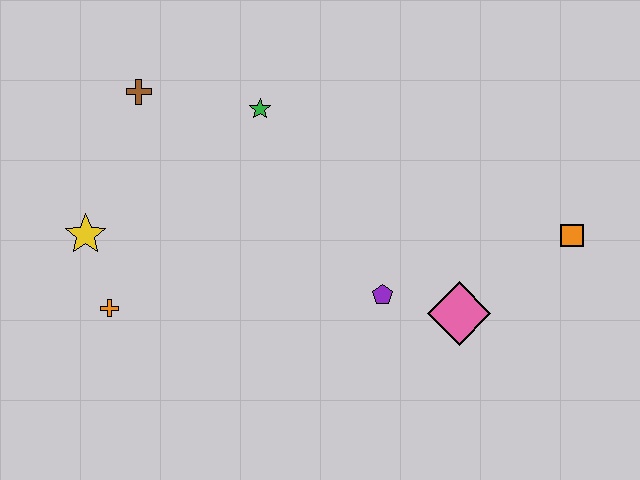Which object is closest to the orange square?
The pink diamond is closest to the orange square.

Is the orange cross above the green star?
No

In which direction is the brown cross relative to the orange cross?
The brown cross is above the orange cross.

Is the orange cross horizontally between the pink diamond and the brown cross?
No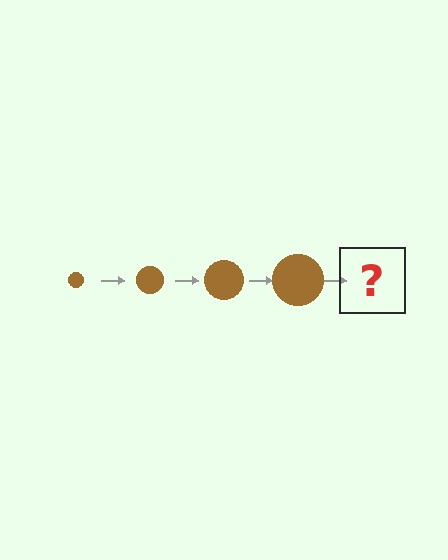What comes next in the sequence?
The next element should be a brown circle, larger than the previous one.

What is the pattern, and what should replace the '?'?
The pattern is that the circle gets progressively larger each step. The '?' should be a brown circle, larger than the previous one.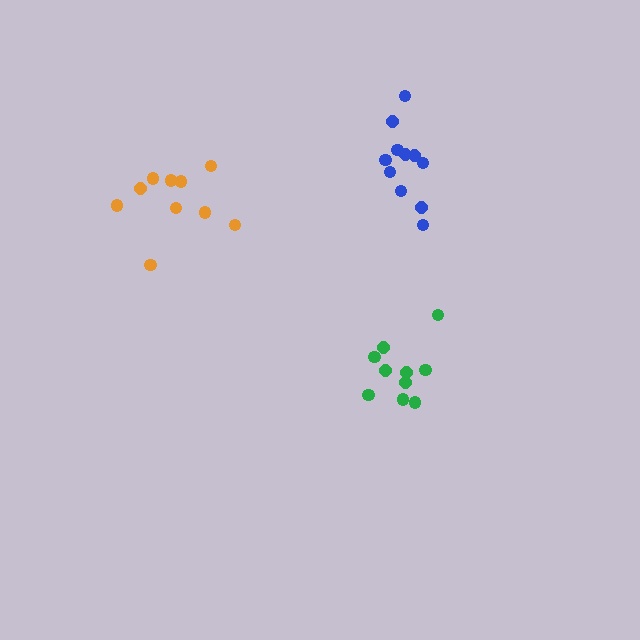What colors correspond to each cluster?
The clusters are colored: green, orange, blue.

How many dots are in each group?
Group 1: 10 dots, Group 2: 10 dots, Group 3: 11 dots (31 total).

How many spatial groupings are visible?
There are 3 spatial groupings.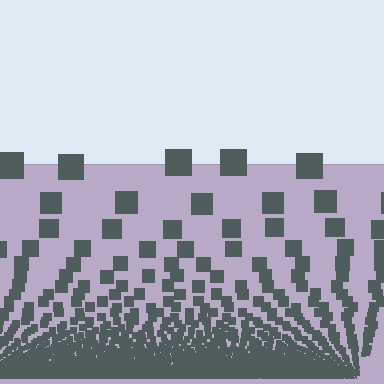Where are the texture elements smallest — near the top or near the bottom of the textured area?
Near the bottom.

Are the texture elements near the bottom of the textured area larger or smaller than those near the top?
Smaller. The gradient is inverted — elements near the bottom are smaller and denser.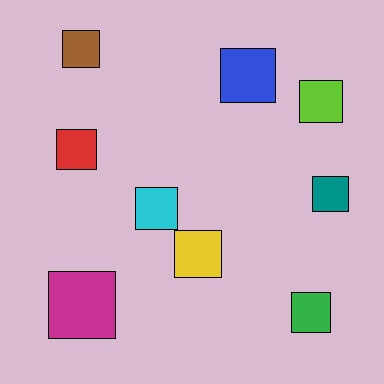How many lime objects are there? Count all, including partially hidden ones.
There is 1 lime object.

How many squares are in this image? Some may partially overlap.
There are 9 squares.